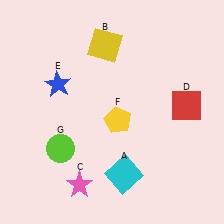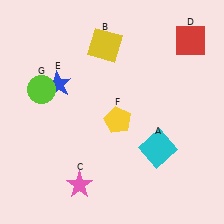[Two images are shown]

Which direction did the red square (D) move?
The red square (D) moved up.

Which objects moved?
The objects that moved are: the cyan square (A), the red square (D), the lime circle (G).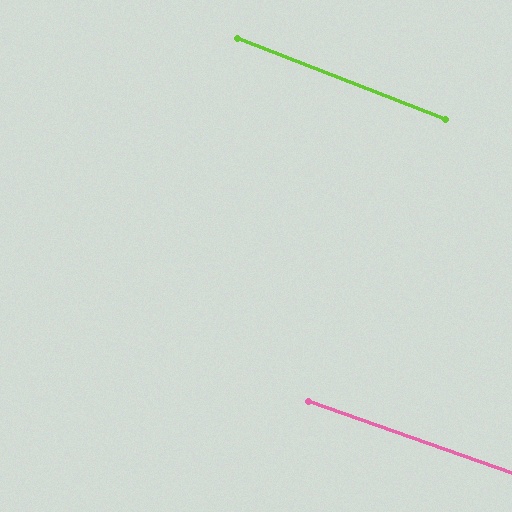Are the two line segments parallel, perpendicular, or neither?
Parallel — their directions differ by only 1.8°.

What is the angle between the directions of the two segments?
Approximately 2 degrees.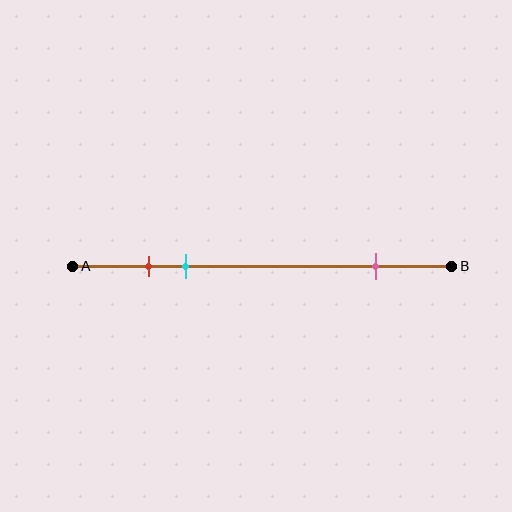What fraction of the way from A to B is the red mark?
The red mark is approximately 20% (0.2) of the way from A to B.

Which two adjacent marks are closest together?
The red and cyan marks are the closest adjacent pair.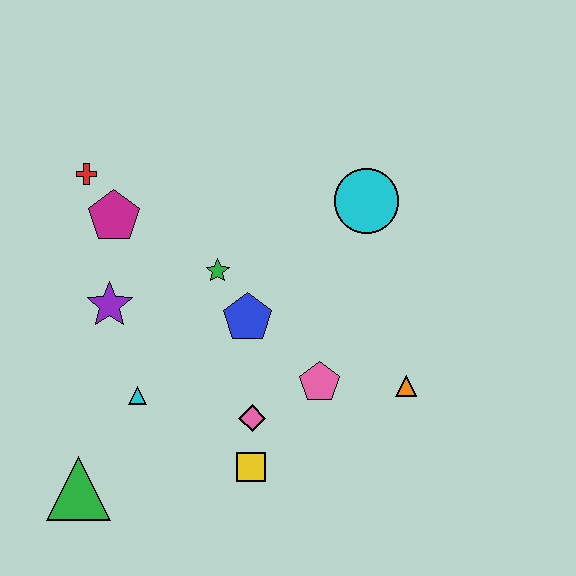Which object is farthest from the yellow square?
The red cross is farthest from the yellow square.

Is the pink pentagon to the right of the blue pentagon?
Yes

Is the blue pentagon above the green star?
No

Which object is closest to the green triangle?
The cyan triangle is closest to the green triangle.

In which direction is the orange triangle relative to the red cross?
The orange triangle is to the right of the red cross.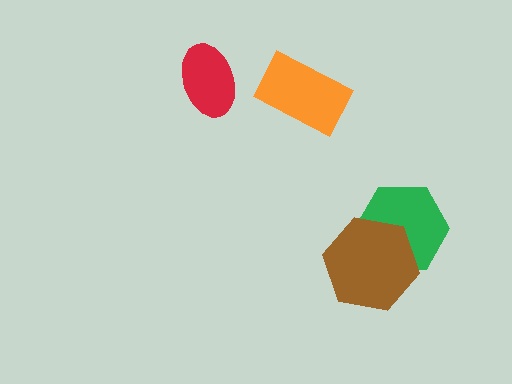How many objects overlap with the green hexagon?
1 object overlaps with the green hexagon.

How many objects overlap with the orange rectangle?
0 objects overlap with the orange rectangle.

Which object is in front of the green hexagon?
The brown hexagon is in front of the green hexagon.